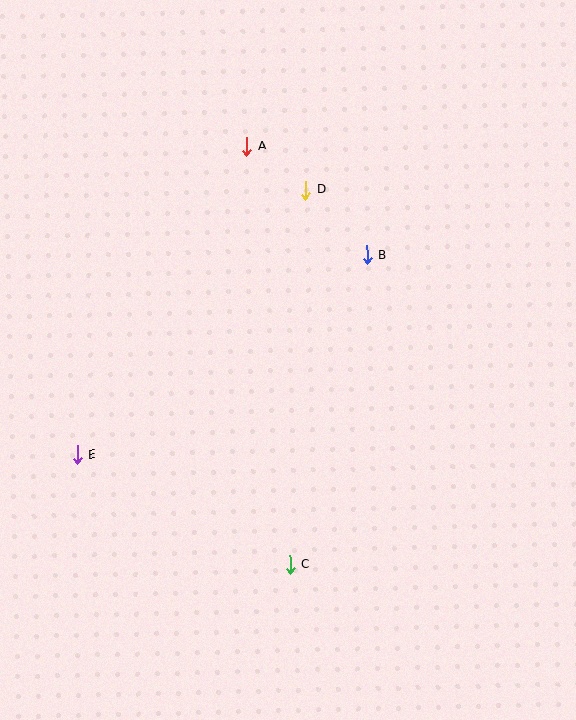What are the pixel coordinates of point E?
Point E is at (77, 455).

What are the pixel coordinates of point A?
Point A is at (247, 146).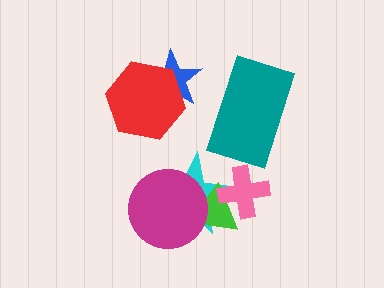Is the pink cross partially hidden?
No, no other shape covers it.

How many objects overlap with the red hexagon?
1 object overlaps with the red hexagon.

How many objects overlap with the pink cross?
2 objects overlap with the pink cross.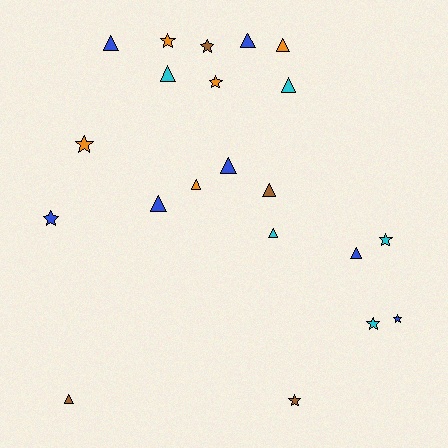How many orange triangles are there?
There are 2 orange triangles.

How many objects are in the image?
There are 21 objects.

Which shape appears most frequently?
Triangle, with 12 objects.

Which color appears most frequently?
Blue, with 7 objects.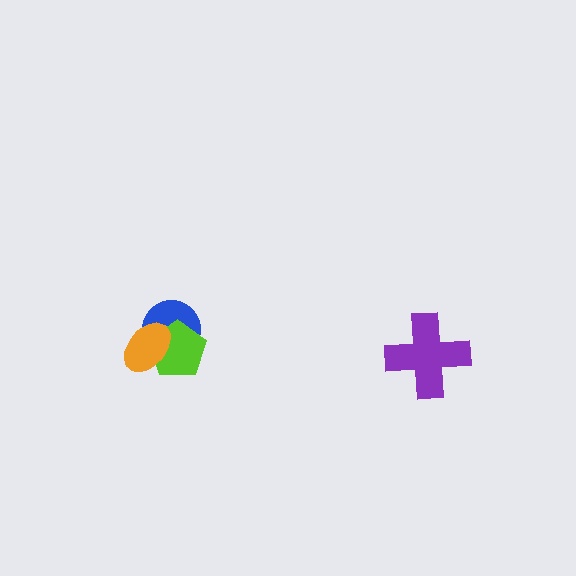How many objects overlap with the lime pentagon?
2 objects overlap with the lime pentagon.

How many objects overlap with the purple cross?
0 objects overlap with the purple cross.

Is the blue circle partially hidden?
Yes, it is partially covered by another shape.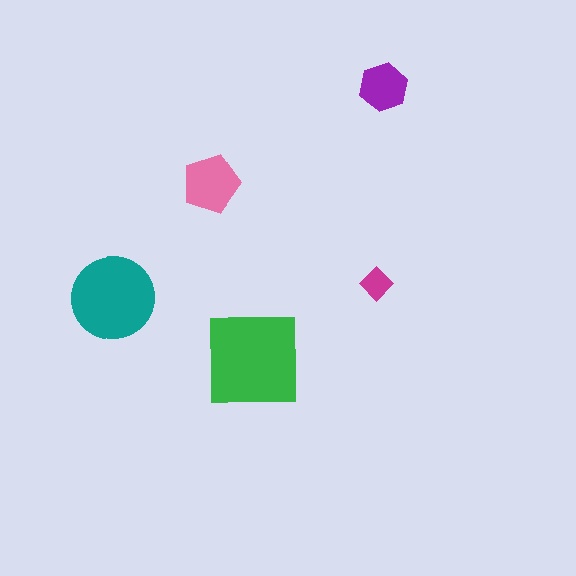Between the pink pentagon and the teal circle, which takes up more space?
The teal circle.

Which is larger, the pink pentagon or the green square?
The green square.